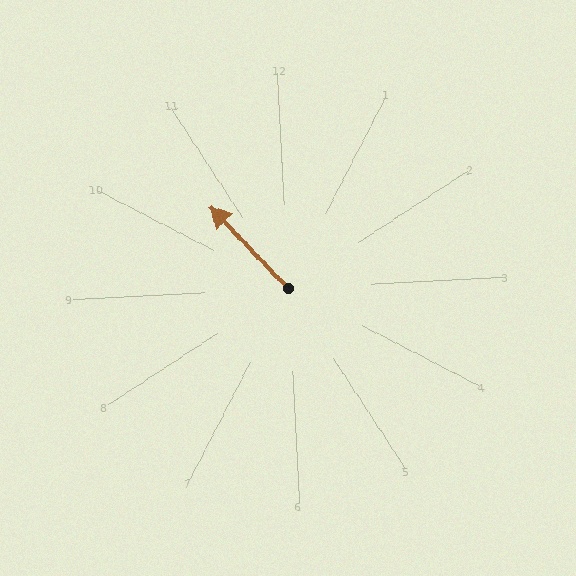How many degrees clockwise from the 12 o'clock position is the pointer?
Approximately 319 degrees.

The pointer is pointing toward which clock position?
Roughly 11 o'clock.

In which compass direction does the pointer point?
Northwest.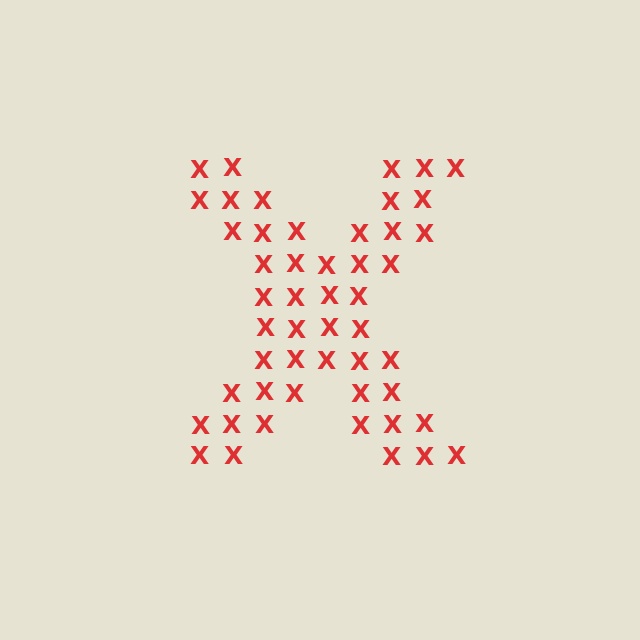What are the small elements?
The small elements are letter X's.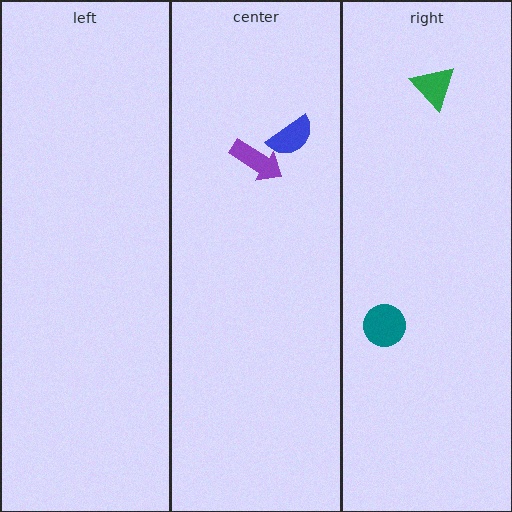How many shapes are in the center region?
2.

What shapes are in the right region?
The teal circle, the green triangle.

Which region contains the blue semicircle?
The center region.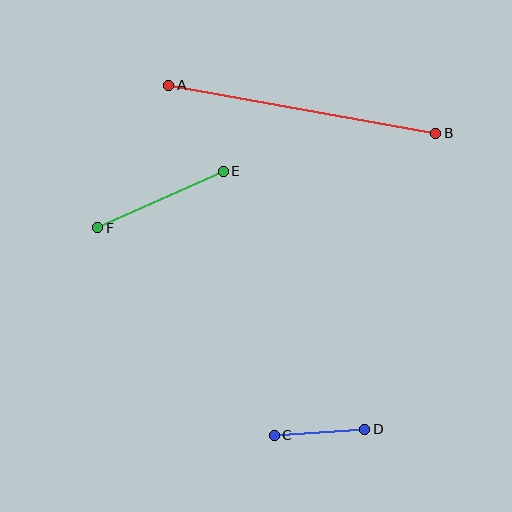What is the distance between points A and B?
The distance is approximately 271 pixels.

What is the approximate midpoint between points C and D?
The midpoint is at approximately (319, 432) pixels.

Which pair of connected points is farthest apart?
Points A and B are farthest apart.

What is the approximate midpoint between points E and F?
The midpoint is at approximately (161, 200) pixels.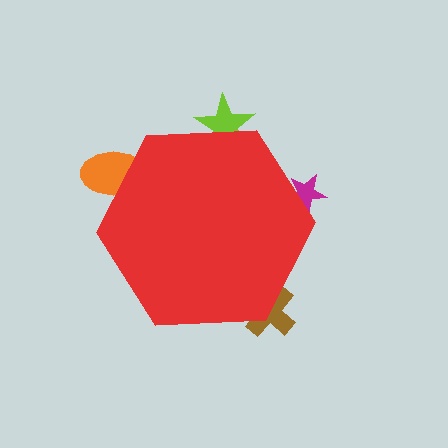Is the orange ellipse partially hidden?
Yes, the orange ellipse is partially hidden behind the red hexagon.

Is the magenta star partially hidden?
Yes, the magenta star is partially hidden behind the red hexagon.